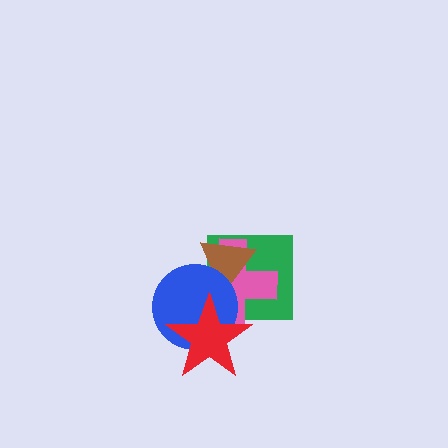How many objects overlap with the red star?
3 objects overlap with the red star.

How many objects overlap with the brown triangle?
3 objects overlap with the brown triangle.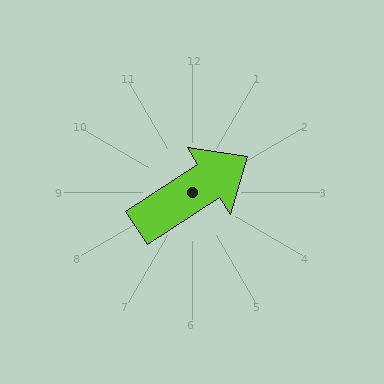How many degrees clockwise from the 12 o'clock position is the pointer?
Approximately 57 degrees.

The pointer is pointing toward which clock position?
Roughly 2 o'clock.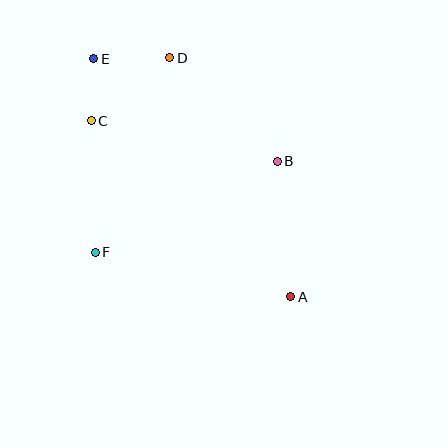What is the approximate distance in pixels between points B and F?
The distance between B and F is approximately 203 pixels.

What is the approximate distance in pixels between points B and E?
The distance between B and E is approximately 210 pixels.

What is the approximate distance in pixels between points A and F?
The distance between A and F is approximately 200 pixels.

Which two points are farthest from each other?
Points A and E are farthest from each other.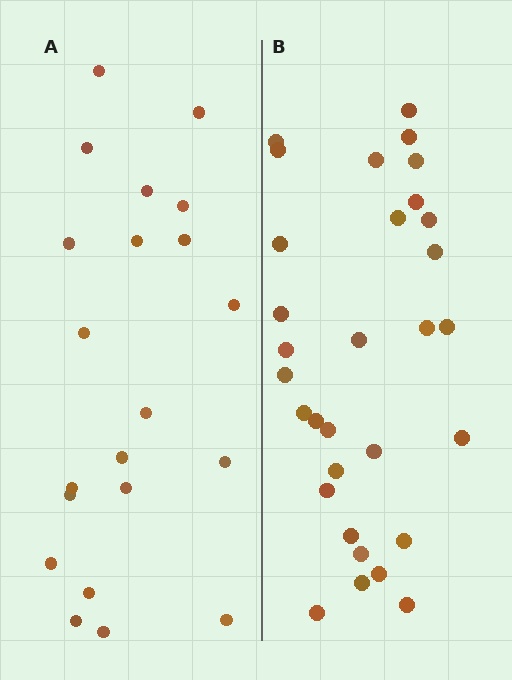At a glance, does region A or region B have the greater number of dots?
Region B (the right region) has more dots.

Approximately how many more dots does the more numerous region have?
Region B has roughly 10 or so more dots than region A.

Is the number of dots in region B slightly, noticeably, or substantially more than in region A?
Region B has substantially more. The ratio is roughly 1.5 to 1.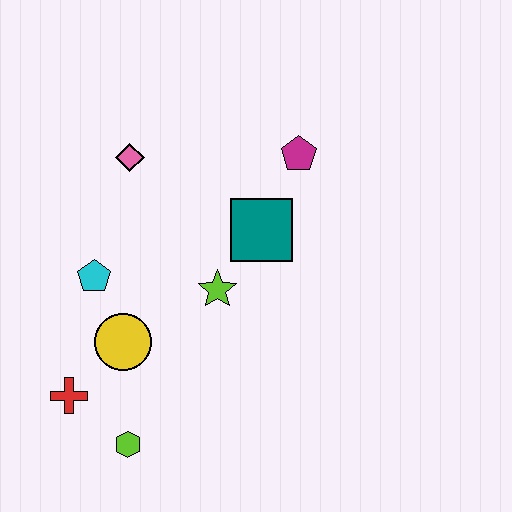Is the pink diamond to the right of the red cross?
Yes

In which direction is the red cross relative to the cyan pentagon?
The red cross is below the cyan pentagon.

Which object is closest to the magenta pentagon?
The teal square is closest to the magenta pentagon.